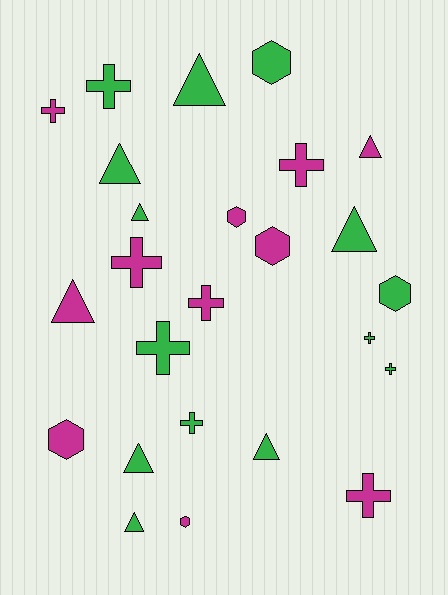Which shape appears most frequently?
Cross, with 10 objects.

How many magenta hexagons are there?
There are 4 magenta hexagons.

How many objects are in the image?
There are 25 objects.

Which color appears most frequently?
Green, with 14 objects.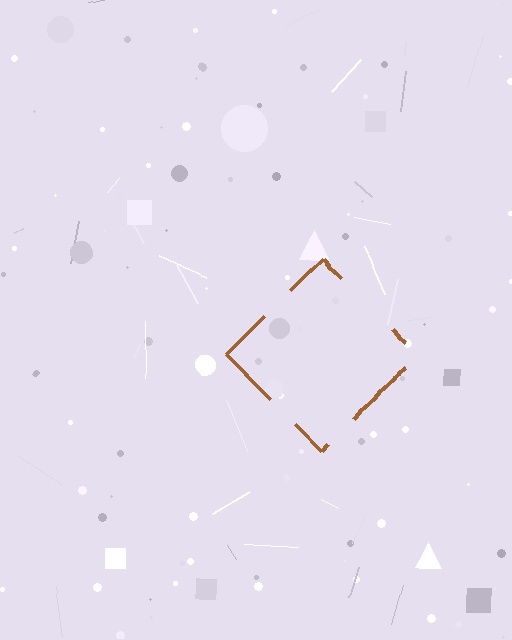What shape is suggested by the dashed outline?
The dashed outline suggests a diamond.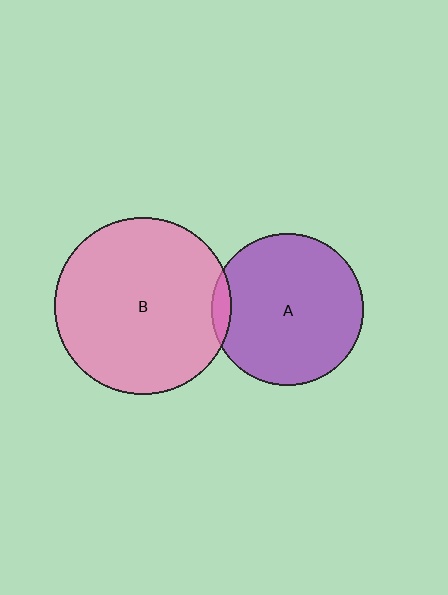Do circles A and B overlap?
Yes.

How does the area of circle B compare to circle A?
Approximately 1.4 times.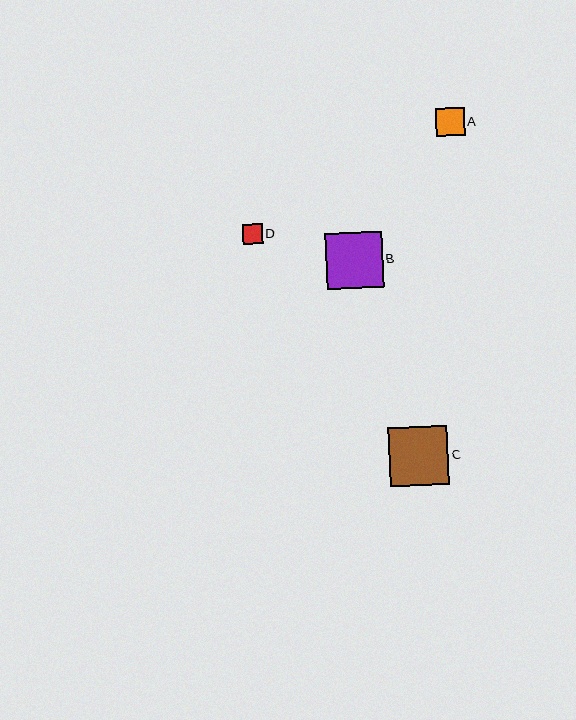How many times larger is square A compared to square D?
Square A is approximately 1.5 times the size of square D.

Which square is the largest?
Square C is the largest with a size of approximately 59 pixels.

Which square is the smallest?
Square D is the smallest with a size of approximately 20 pixels.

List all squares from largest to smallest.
From largest to smallest: C, B, A, D.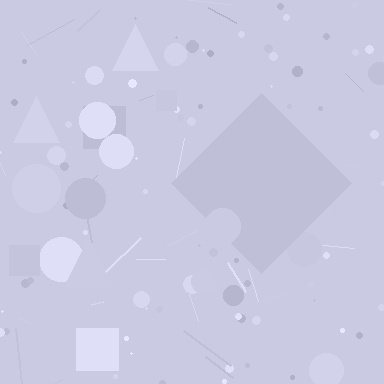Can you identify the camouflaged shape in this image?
The camouflaged shape is a diamond.